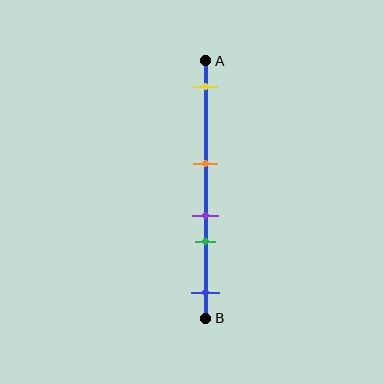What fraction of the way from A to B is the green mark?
The green mark is approximately 70% (0.7) of the way from A to B.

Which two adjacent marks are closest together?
The purple and green marks are the closest adjacent pair.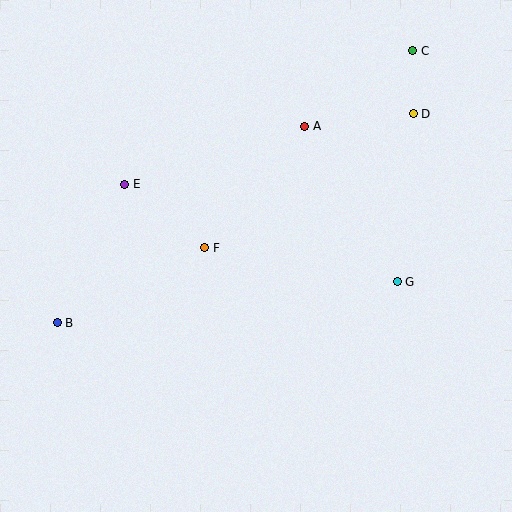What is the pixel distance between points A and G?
The distance between A and G is 181 pixels.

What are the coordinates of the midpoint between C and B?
The midpoint between C and B is at (235, 187).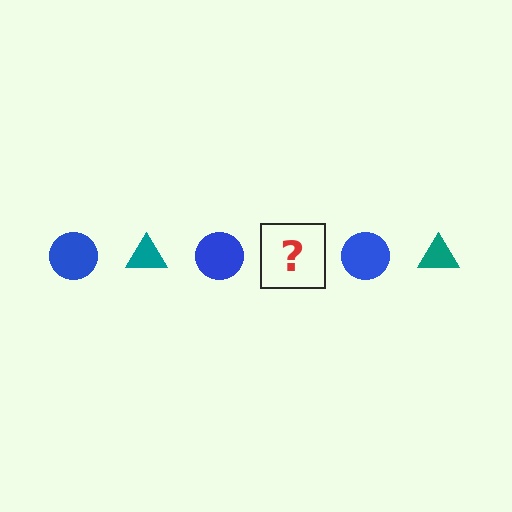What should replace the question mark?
The question mark should be replaced with a teal triangle.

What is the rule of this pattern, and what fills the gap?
The rule is that the pattern alternates between blue circle and teal triangle. The gap should be filled with a teal triangle.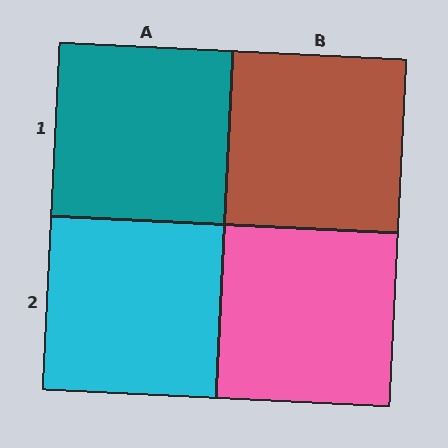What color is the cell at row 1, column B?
Brown.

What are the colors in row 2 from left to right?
Cyan, pink.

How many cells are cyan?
1 cell is cyan.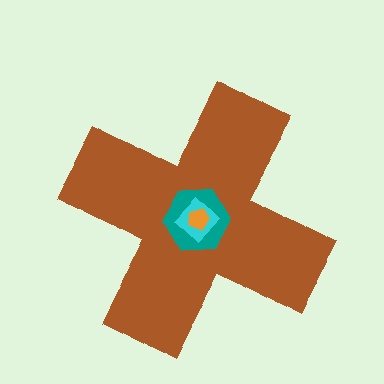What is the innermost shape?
The orange pentagon.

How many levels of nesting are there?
4.